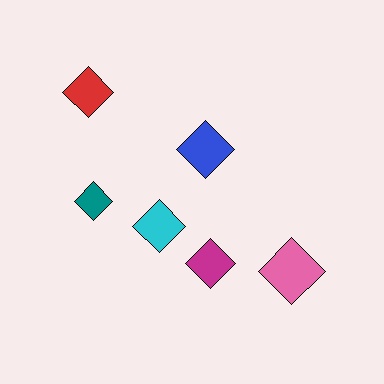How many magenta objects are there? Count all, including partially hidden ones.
There is 1 magenta object.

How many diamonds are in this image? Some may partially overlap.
There are 6 diamonds.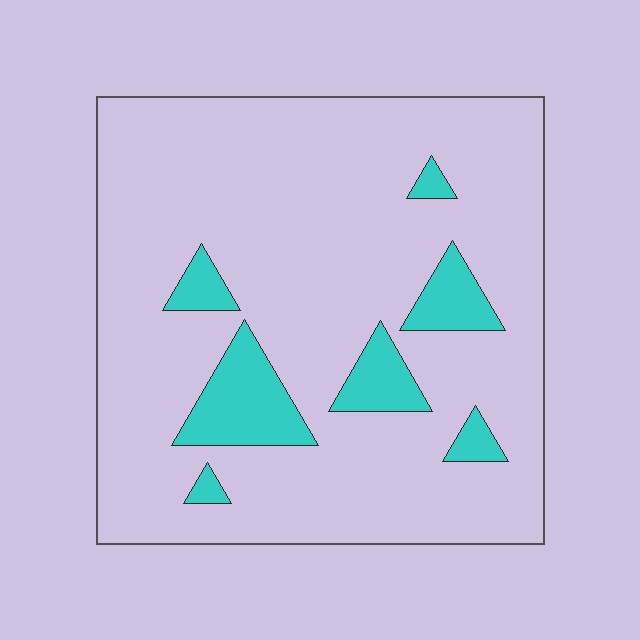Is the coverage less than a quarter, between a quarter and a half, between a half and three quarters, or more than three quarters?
Less than a quarter.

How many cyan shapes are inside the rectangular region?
7.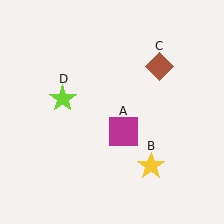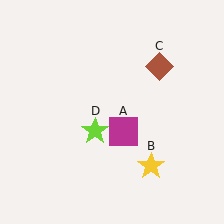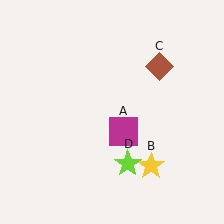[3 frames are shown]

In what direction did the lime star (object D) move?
The lime star (object D) moved down and to the right.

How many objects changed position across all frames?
1 object changed position: lime star (object D).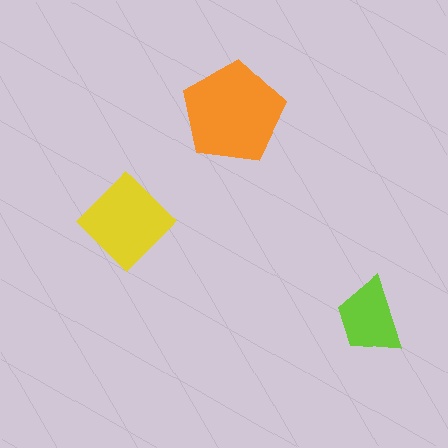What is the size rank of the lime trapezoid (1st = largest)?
3rd.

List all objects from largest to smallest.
The orange pentagon, the yellow diamond, the lime trapezoid.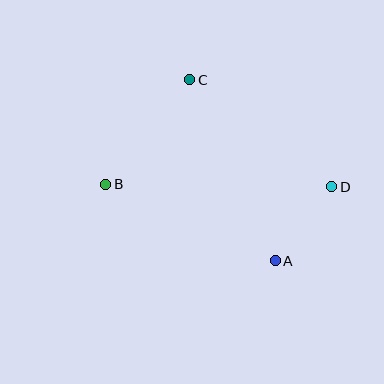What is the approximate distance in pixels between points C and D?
The distance between C and D is approximately 178 pixels.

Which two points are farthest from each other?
Points B and D are farthest from each other.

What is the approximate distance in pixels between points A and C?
The distance between A and C is approximately 200 pixels.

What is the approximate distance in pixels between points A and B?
The distance between A and B is approximately 186 pixels.